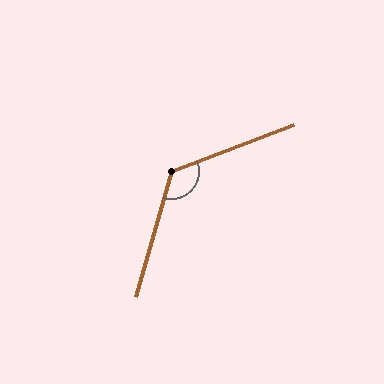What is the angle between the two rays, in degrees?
Approximately 127 degrees.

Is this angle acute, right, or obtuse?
It is obtuse.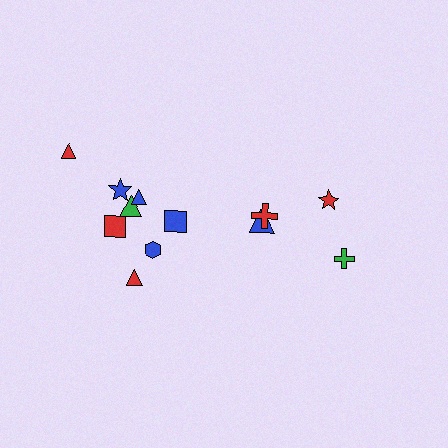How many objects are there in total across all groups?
There are 12 objects.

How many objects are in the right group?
There are 4 objects.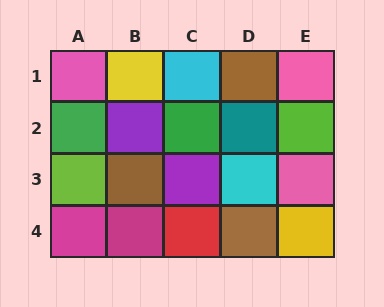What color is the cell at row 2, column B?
Purple.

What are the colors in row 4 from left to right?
Magenta, magenta, red, brown, yellow.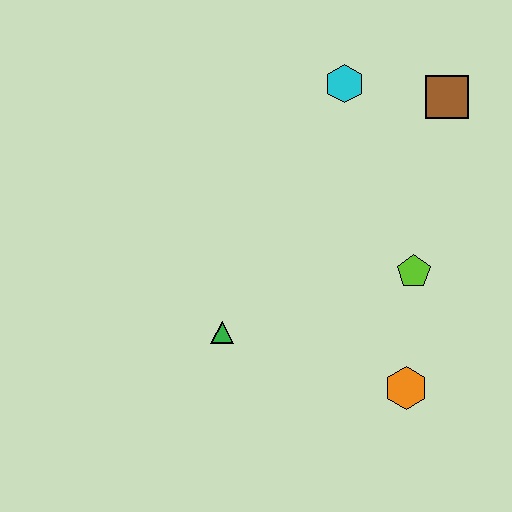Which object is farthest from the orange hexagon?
The cyan hexagon is farthest from the orange hexagon.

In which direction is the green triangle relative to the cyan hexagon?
The green triangle is below the cyan hexagon.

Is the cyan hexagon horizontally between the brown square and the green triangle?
Yes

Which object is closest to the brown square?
The cyan hexagon is closest to the brown square.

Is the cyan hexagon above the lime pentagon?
Yes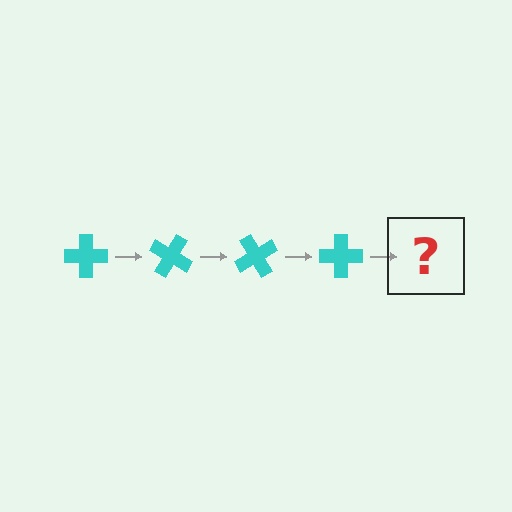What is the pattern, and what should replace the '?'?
The pattern is that the cross rotates 30 degrees each step. The '?' should be a cyan cross rotated 120 degrees.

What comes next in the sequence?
The next element should be a cyan cross rotated 120 degrees.